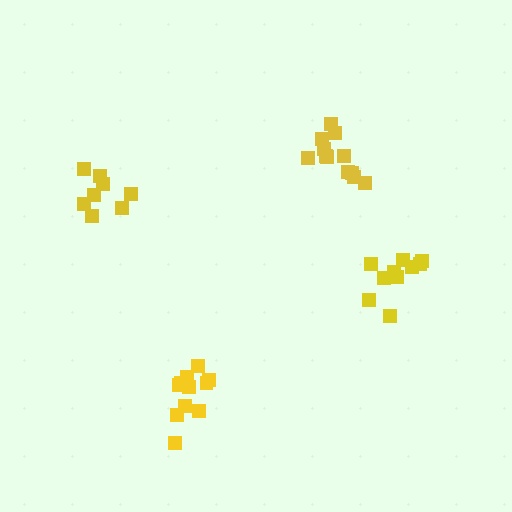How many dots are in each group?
Group 1: 11 dots, Group 2: 10 dots, Group 3: 12 dots, Group 4: 8 dots (41 total).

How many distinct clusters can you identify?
There are 4 distinct clusters.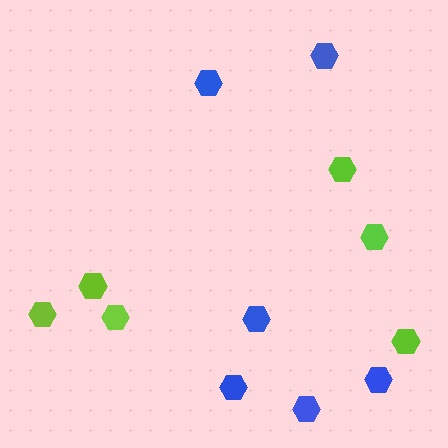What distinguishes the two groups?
There are 2 groups: one group of lime hexagons (6) and one group of blue hexagons (6).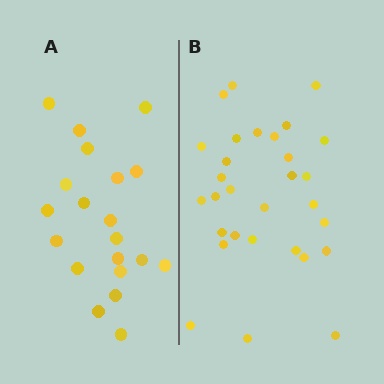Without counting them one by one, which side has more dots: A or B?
Region B (the right region) has more dots.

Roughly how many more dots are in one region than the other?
Region B has roughly 10 or so more dots than region A.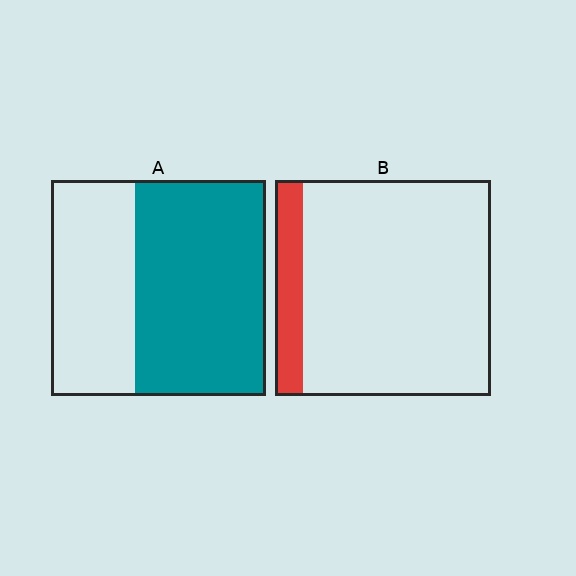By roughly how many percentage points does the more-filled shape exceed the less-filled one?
By roughly 50 percentage points (A over B).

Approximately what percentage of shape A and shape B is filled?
A is approximately 60% and B is approximately 15%.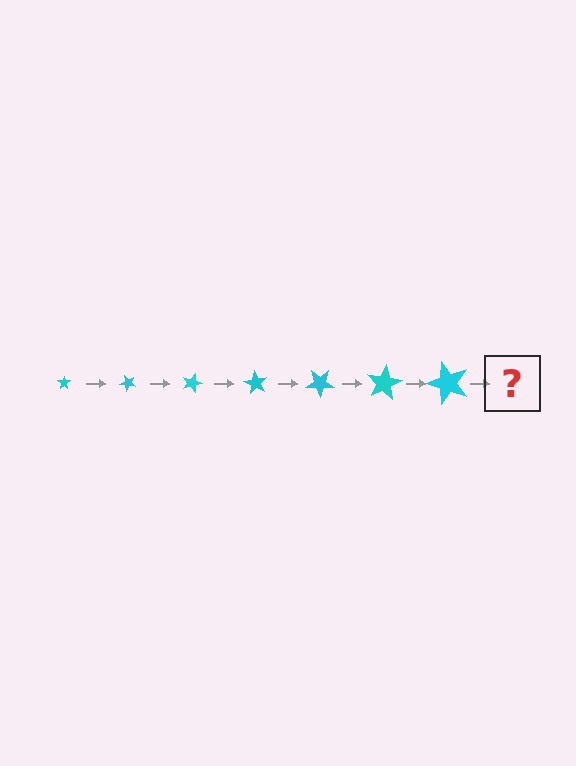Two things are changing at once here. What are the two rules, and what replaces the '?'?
The two rules are that the star grows larger each step and it rotates 45 degrees each step. The '?' should be a star, larger than the previous one and rotated 315 degrees from the start.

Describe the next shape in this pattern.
It should be a star, larger than the previous one and rotated 315 degrees from the start.